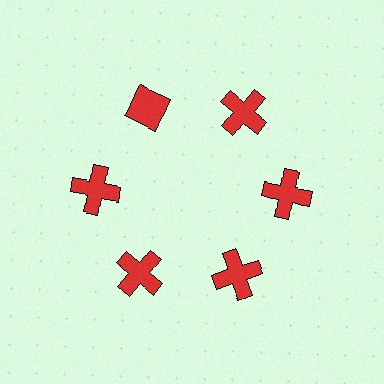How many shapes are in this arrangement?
There are 6 shapes arranged in a ring pattern.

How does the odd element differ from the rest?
It has a different shape: diamond instead of cross.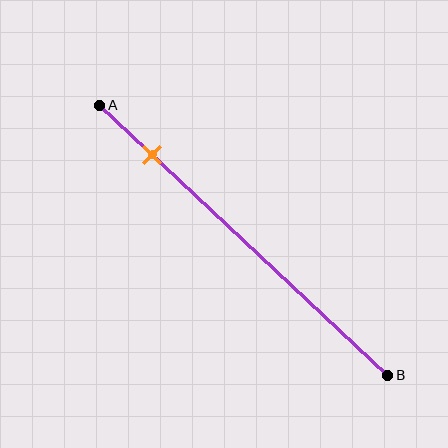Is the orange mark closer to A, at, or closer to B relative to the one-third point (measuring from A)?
The orange mark is closer to point A than the one-third point of segment AB.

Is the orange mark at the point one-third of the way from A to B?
No, the mark is at about 20% from A, not at the 33% one-third point.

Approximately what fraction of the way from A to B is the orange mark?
The orange mark is approximately 20% of the way from A to B.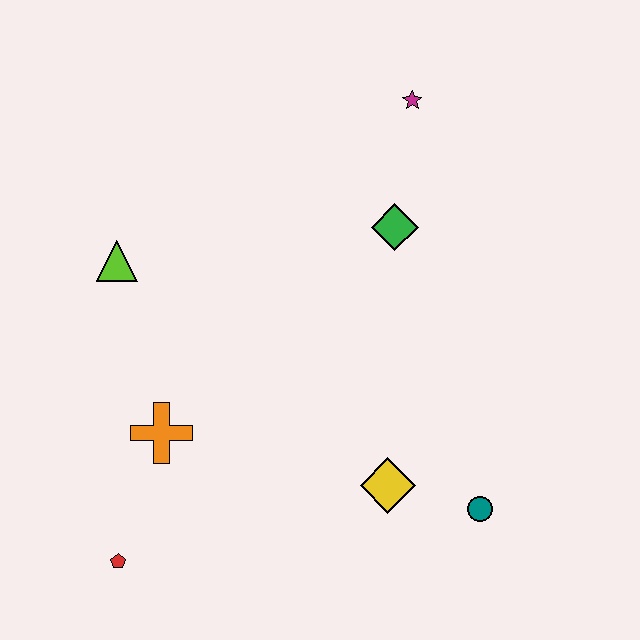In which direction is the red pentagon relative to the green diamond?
The red pentagon is below the green diamond.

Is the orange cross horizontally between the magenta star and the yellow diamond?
No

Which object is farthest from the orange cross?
The magenta star is farthest from the orange cross.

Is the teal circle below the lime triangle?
Yes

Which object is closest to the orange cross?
The red pentagon is closest to the orange cross.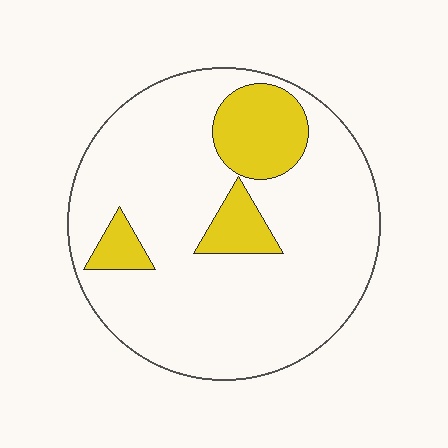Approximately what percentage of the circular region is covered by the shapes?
Approximately 15%.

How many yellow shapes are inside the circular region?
3.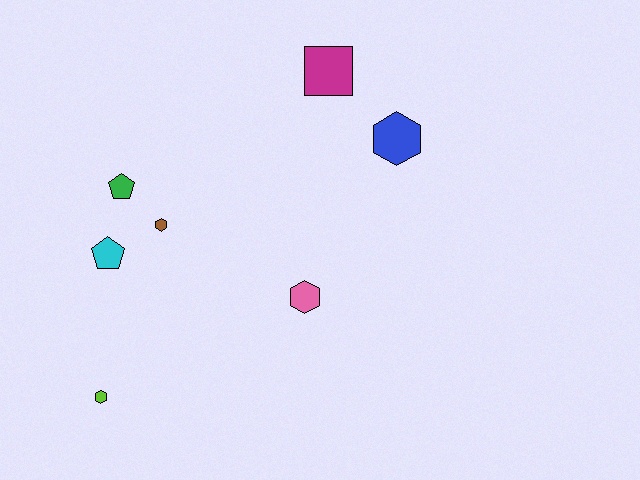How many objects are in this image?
There are 7 objects.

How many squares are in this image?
There is 1 square.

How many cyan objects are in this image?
There is 1 cyan object.